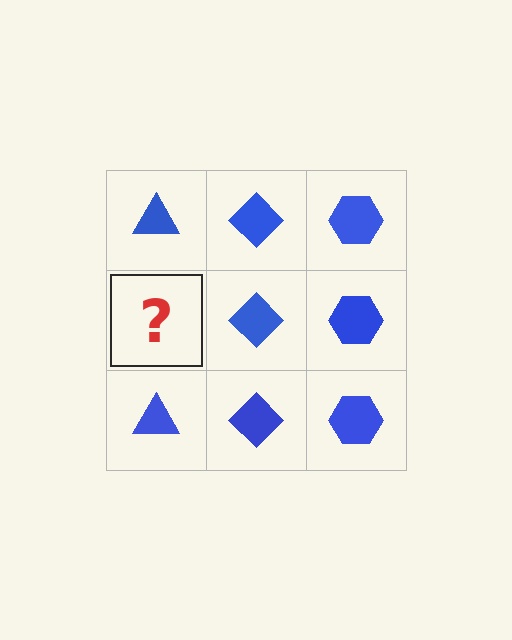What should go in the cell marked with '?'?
The missing cell should contain a blue triangle.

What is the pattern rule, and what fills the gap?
The rule is that each column has a consistent shape. The gap should be filled with a blue triangle.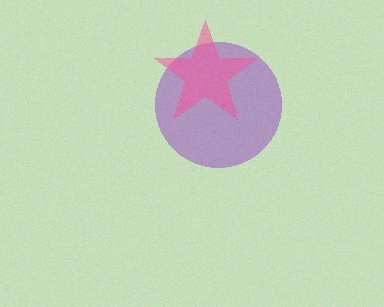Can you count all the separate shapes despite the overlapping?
Yes, there are 2 separate shapes.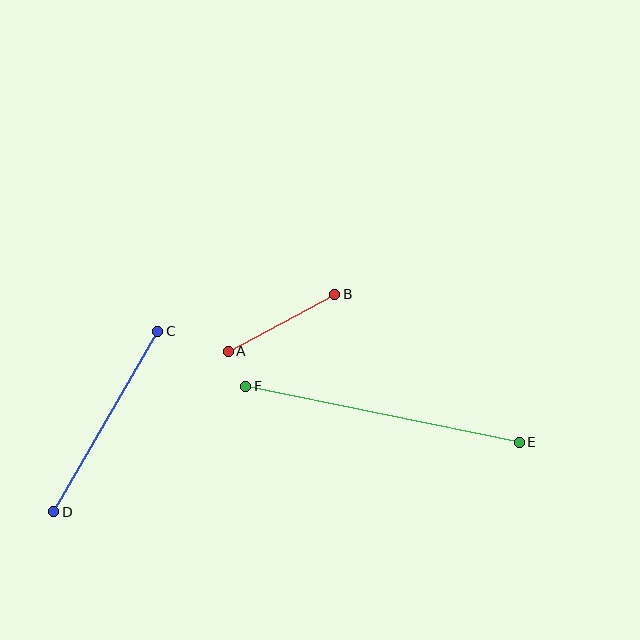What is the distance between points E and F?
The distance is approximately 279 pixels.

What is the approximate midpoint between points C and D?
The midpoint is at approximately (106, 422) pixels.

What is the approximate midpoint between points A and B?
The midpoint is at approximately (282, 323) pixels.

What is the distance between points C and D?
The distance is approximately 208 pixels.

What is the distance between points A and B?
The distance is approximately 121 pixels.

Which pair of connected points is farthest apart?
Points E and F are farthest apart.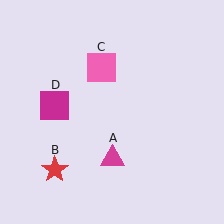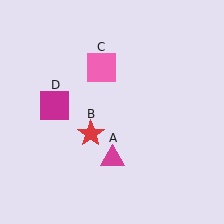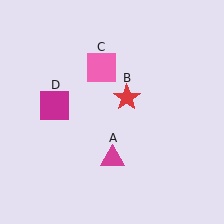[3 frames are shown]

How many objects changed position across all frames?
1 object changed position: red star (object B).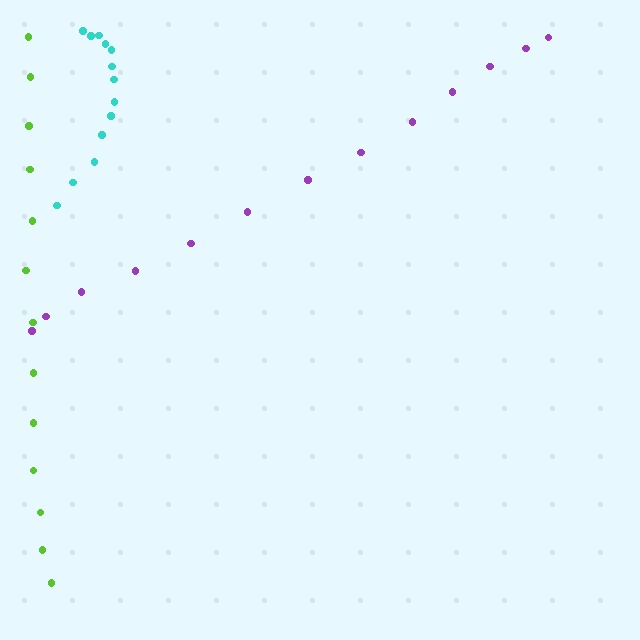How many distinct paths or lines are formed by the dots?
There are 3 distinct paths.